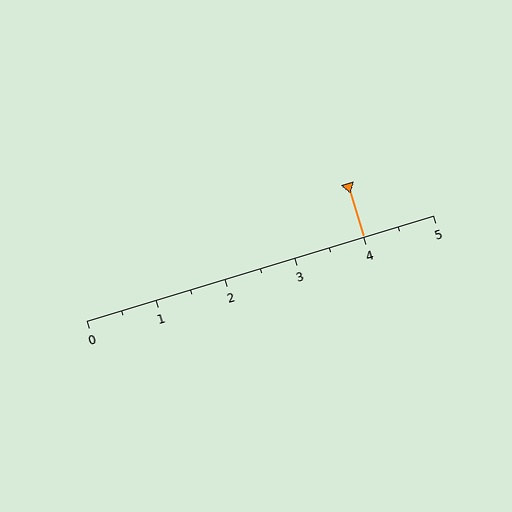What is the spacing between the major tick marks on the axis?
The major ticks are spaced 1 apart.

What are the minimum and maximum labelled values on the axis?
The axis runs from 0 to 5.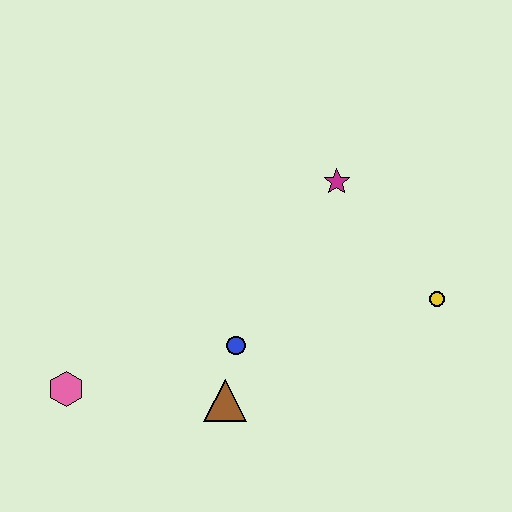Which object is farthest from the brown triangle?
The magenta star is farthest from the brown triangle.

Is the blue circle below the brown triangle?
No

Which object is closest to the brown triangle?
The blue circle is closest to the brown triangle.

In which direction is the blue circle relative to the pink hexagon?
The blue circle is to the right of the pink hexagon.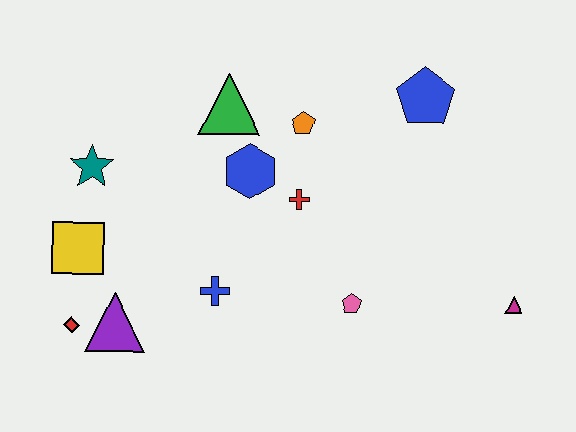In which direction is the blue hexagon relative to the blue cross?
The blue hexagon is above the blue cross.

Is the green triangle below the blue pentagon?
Yes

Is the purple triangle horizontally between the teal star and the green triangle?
Yes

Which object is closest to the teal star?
The yellow square is closest to the teal star.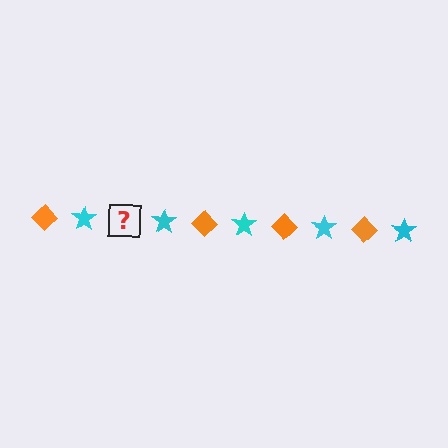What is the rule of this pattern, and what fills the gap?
The rule is that the pattern alternates between orange diamond and cyan star. The gap should be filled with an orange diamond.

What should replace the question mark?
The question mark should be replaced with an orange diamond.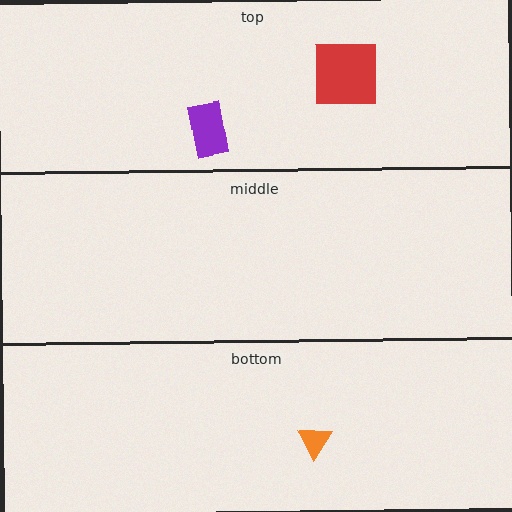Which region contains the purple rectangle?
The top region.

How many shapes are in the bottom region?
1.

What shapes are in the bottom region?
The orange triangle.